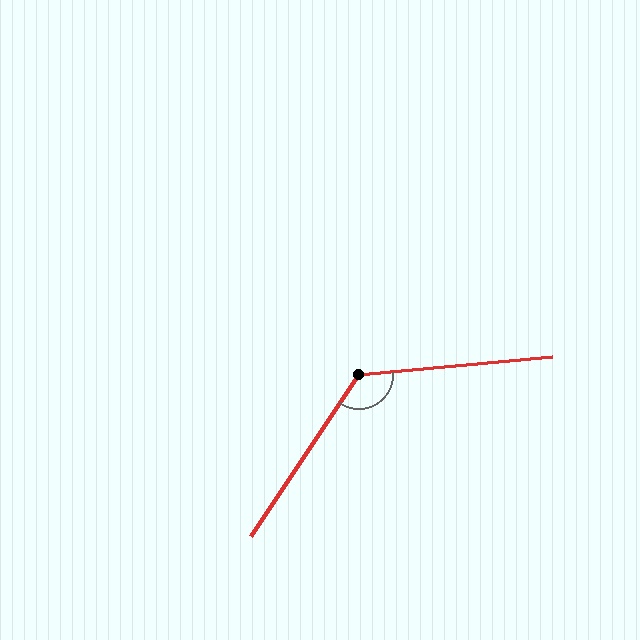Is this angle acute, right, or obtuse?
It is obtuse.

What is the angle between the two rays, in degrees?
Approximately 129 degrees.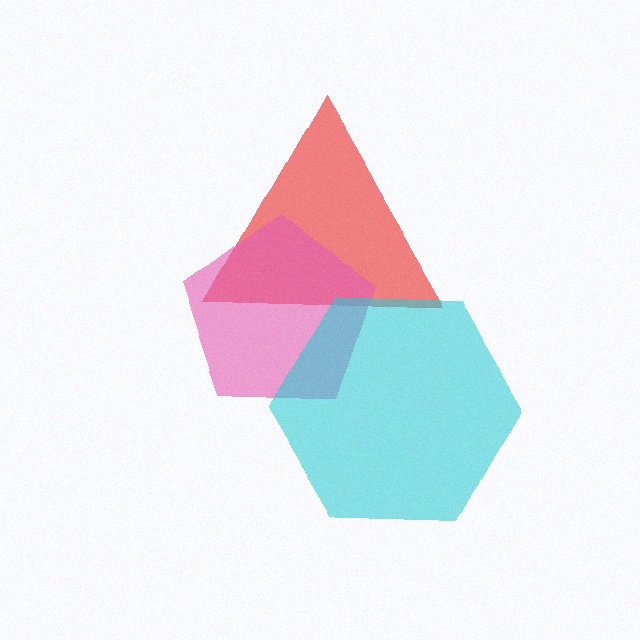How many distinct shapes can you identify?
There are 3 distinct shapes: a red triangle, a pink pentagon, a cyan hexagon.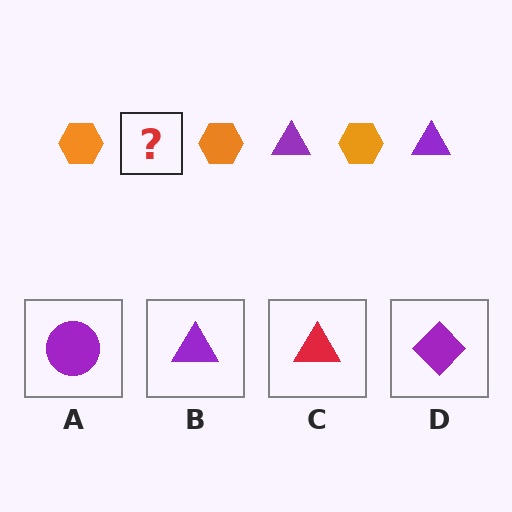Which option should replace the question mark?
Option B.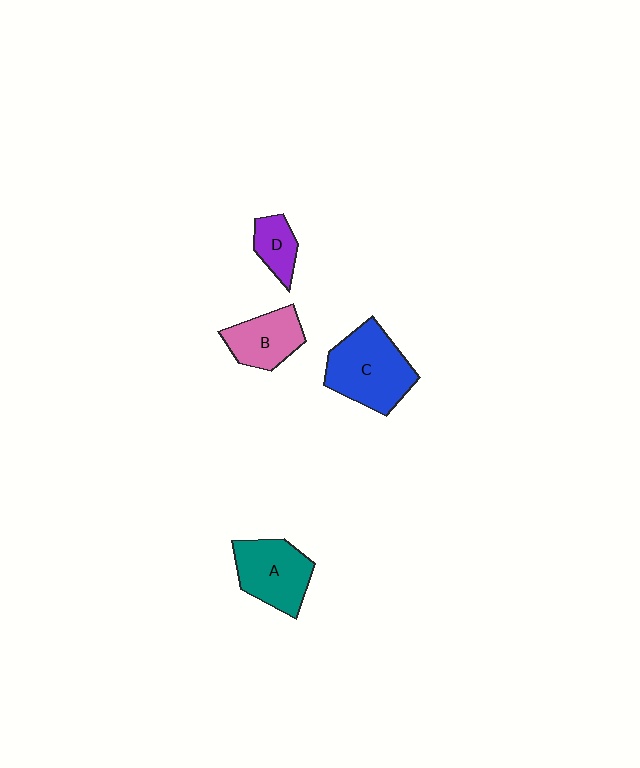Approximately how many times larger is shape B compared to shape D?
Approximately 1.6 times.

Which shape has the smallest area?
Shape D (purple).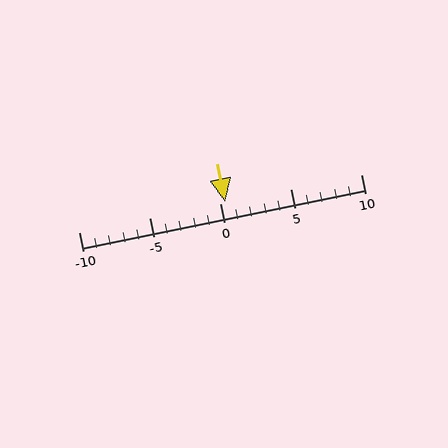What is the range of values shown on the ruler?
The ruler shows values from -10 to 10.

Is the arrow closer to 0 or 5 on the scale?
The arrow is closer to 0.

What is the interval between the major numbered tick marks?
The major tick marks are spaced 5 units apart.